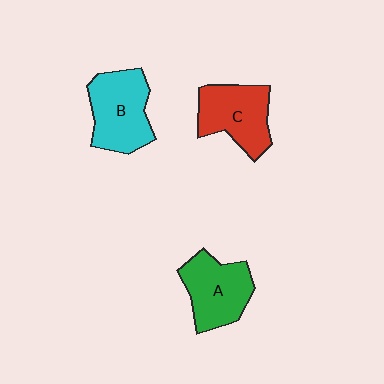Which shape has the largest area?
Shape B (cyan).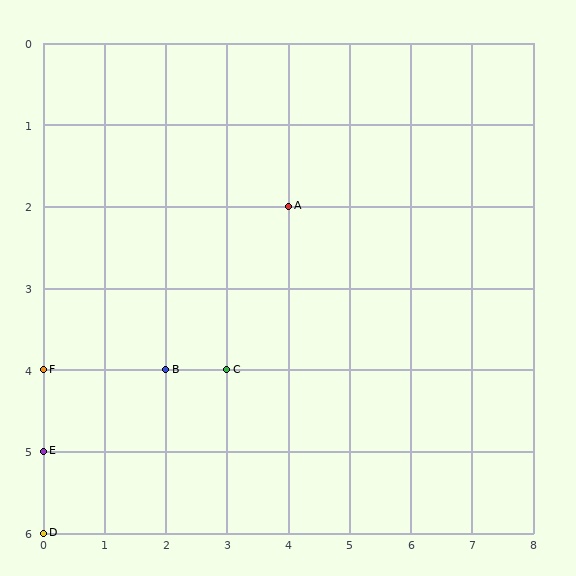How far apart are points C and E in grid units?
Points C and E are 3 columns and 1 row apart (about 3.2 grid units diagonally).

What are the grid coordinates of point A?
Point A is at grid coordinates (4, 2).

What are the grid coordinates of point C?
Point C is at grid coordinates (3, 4).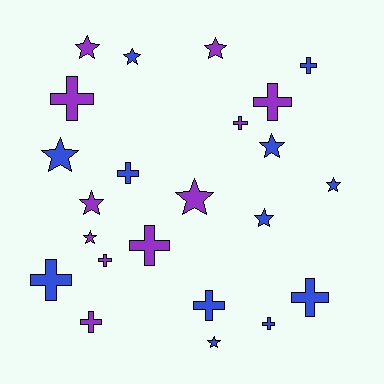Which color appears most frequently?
Blue, with 12 objects.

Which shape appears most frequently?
Cross, with 12 objects.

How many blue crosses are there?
There are 6 blue crosses.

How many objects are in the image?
There are 23 objects.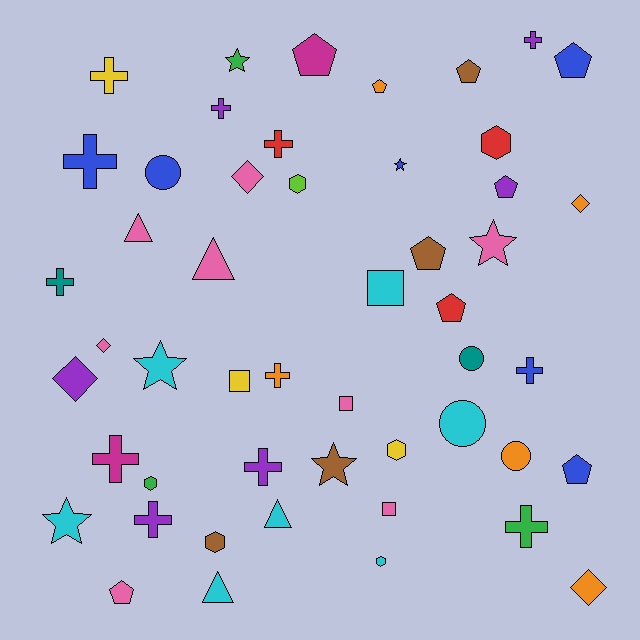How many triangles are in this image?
There are 4 triangles.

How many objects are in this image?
There are 50 objects.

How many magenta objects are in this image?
There are 2 magenta objects.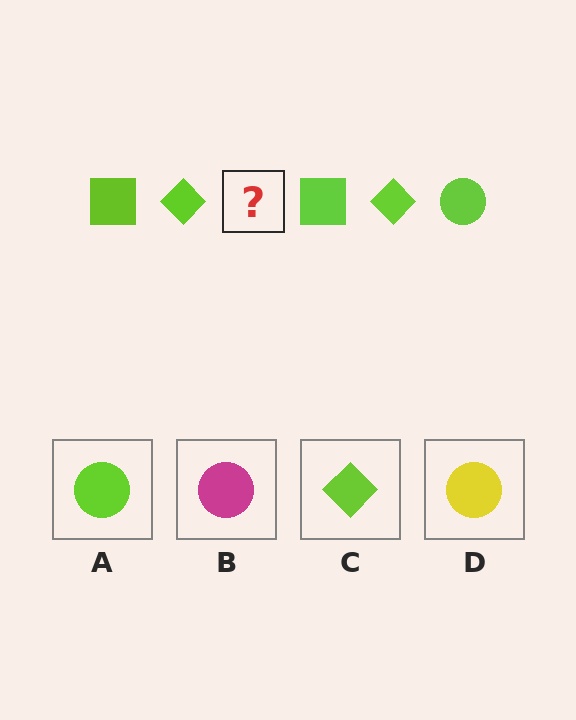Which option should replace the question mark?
Option A.